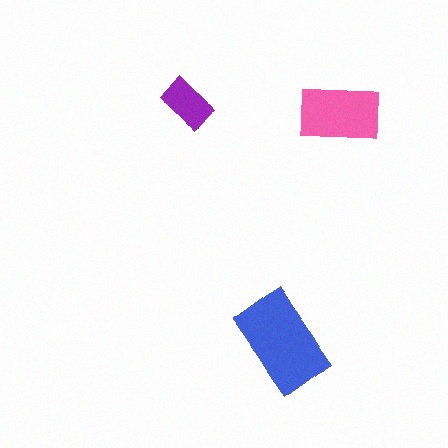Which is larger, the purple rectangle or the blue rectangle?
The blue one.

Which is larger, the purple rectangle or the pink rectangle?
The pink one.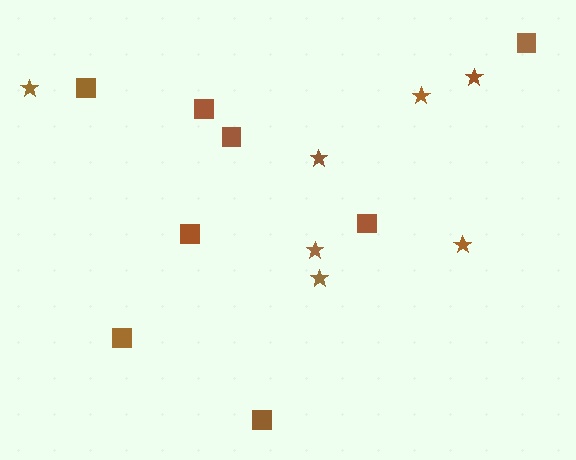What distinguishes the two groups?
There are 2 groups: one group of squares (8) and one group of stars (7).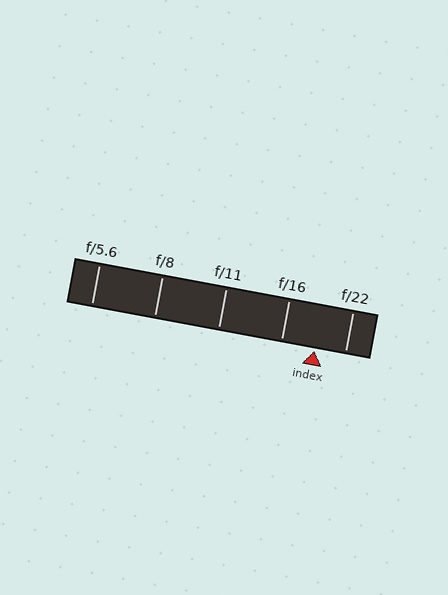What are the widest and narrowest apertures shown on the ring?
The widest aperture shown is f/5.6 and the narrowest is f/22.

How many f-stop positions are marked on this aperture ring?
There are 5 f-stop positions marked.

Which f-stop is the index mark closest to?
The index mark is closest to f/22.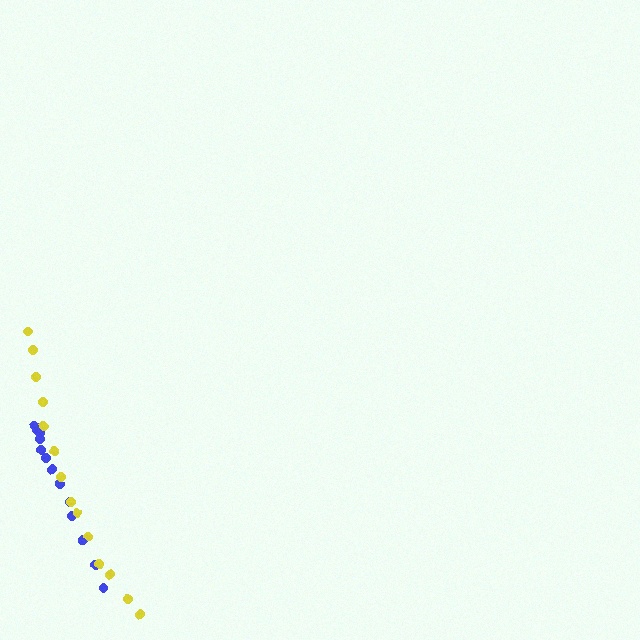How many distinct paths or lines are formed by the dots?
There are 2 distinct paths.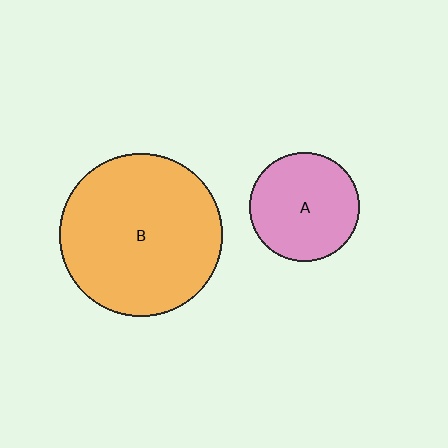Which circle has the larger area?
Circle B (orange).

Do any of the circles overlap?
No, none of the circles overlap.